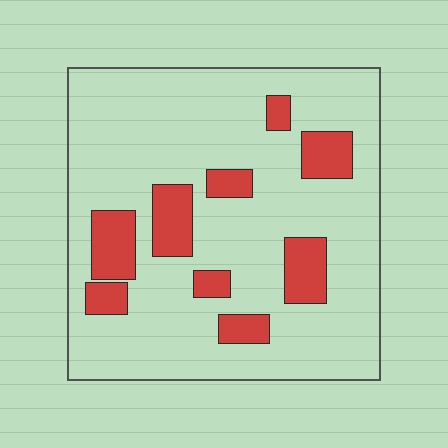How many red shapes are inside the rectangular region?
9.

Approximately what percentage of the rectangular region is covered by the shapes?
Approximately 20%.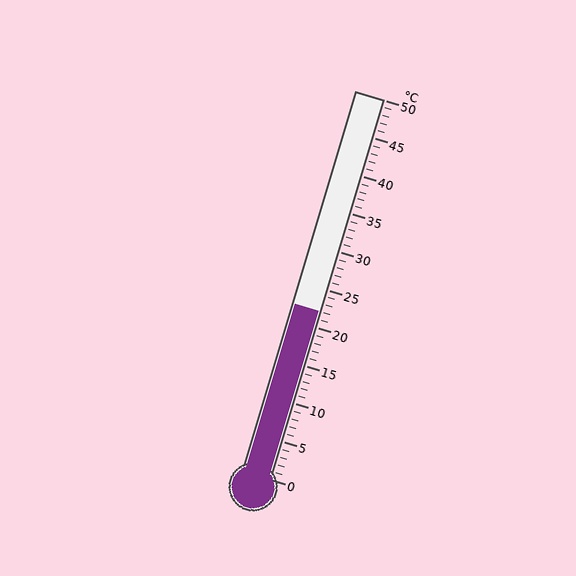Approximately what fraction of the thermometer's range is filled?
The thermometer is filled to approximately 45% of its range.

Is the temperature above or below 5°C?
The temperature is above 5°C.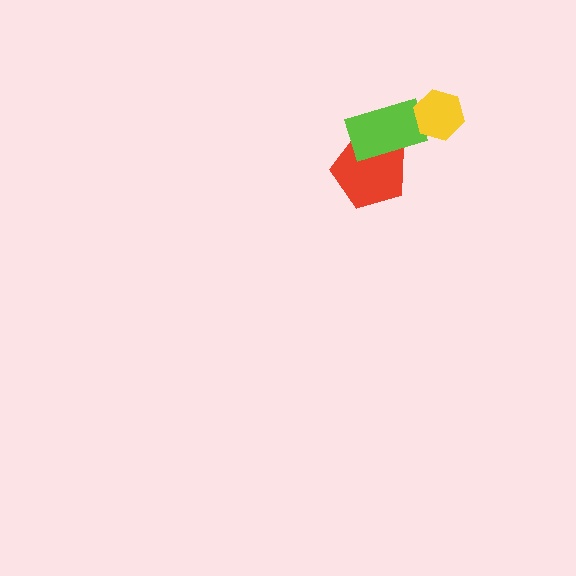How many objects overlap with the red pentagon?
1 object overlaps with the red pentagon.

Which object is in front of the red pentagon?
The lime rectangle is in front of the red pentagon.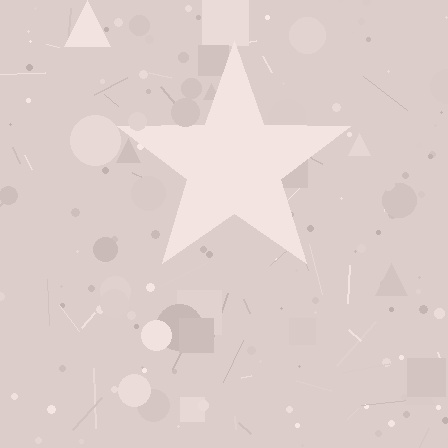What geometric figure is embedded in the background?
A star is embedded in the background.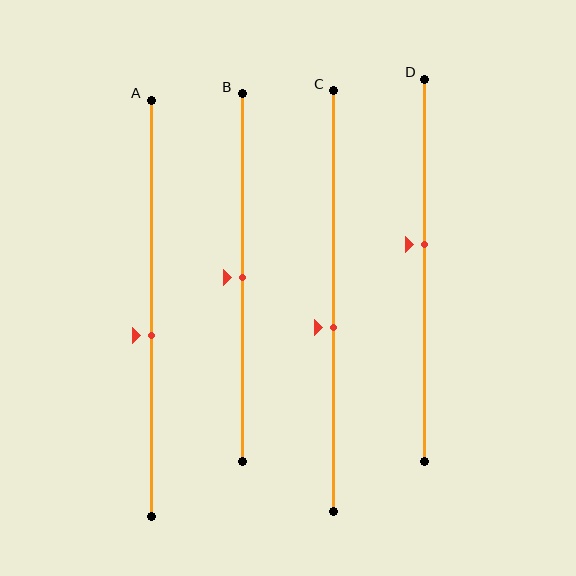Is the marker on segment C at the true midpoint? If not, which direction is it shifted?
No, the marker on segment C is shifted downward by about 6% of the segment length.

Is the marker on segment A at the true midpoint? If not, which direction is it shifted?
No, the marker on segment A is shifted downward by about 7% of the segment length.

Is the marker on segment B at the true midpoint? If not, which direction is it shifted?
Yes, the marker on segment B is at the true midpoint.